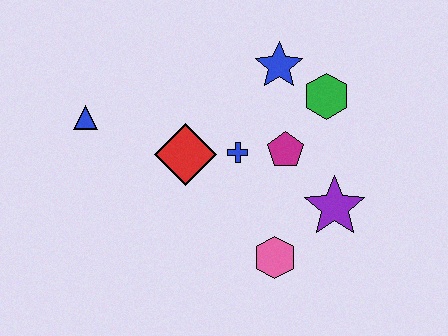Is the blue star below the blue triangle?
No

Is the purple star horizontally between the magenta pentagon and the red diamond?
No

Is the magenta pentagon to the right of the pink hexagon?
Yes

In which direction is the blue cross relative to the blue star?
The blue cross is below the blue star.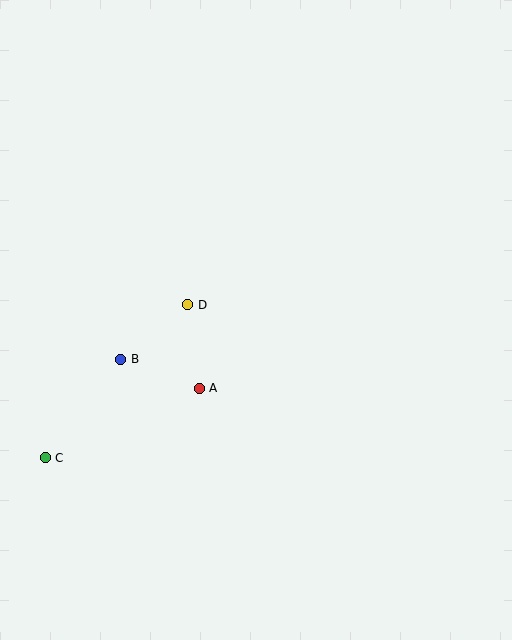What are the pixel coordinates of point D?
Point D is at (188, 305).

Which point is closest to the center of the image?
Point D at (188, 305) is closest to the center.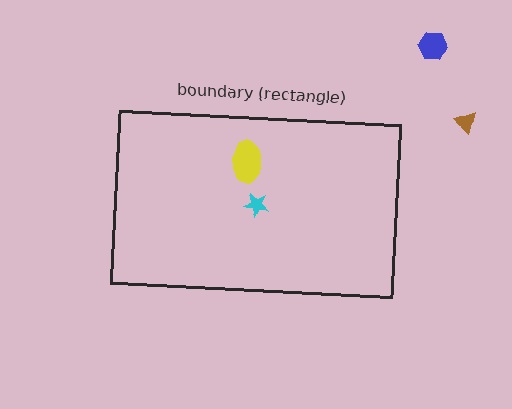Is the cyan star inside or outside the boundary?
Inside.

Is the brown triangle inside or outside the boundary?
Outside.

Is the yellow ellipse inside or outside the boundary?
Inside.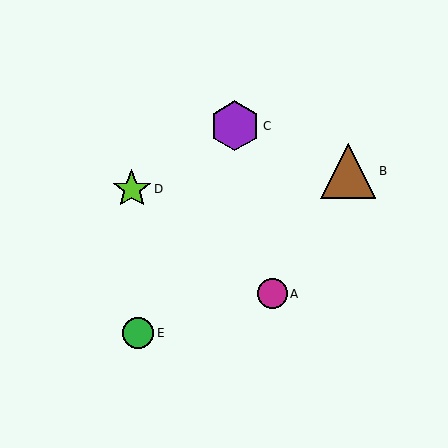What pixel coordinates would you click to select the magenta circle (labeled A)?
Click at (272, 294) to select the magenta circle A.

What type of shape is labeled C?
Shape C is a purple hexagon.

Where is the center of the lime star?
The center of the lime star is at (132, 189).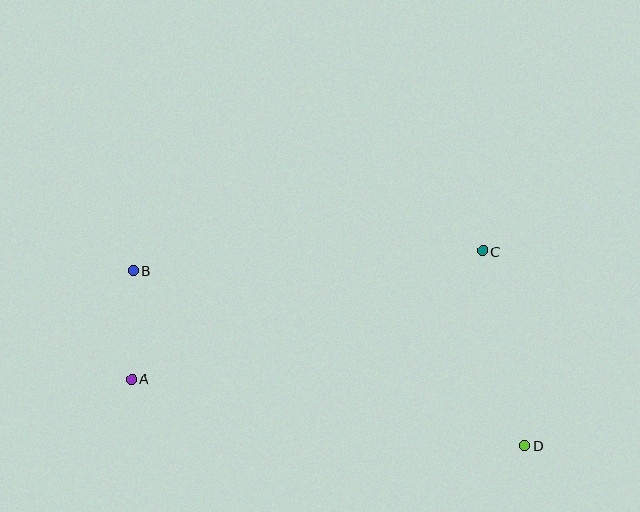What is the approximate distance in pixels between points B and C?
The distance between B and C is approximately 350 pixels.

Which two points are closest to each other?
Points A and B are closest to each other.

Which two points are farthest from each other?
Points B and D are farthest from each other.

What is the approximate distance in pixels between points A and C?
The distance between A and C is approximately 374 pixels.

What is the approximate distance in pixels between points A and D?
The distance between A and D is approximately 398 pixels.